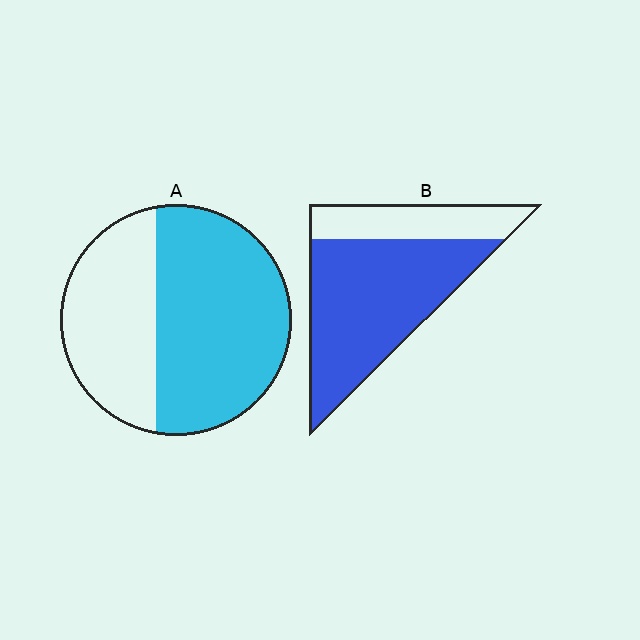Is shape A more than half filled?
Yes.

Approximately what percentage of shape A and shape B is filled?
A is approximately 60% and B is approximately 70%.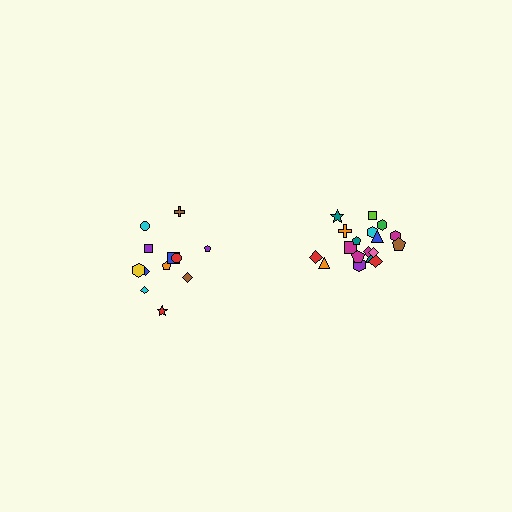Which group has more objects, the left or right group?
The right group.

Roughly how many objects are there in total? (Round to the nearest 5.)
Roughly 30 objects in total.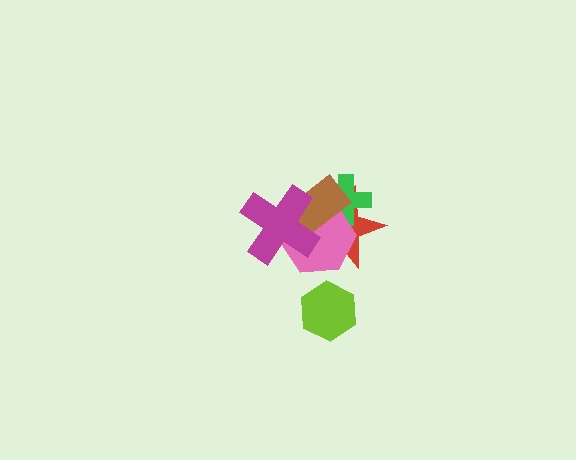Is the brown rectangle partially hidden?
Yes, it is partially covered by another shape.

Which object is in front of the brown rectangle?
The magenta cross is in front of the brown rectangle.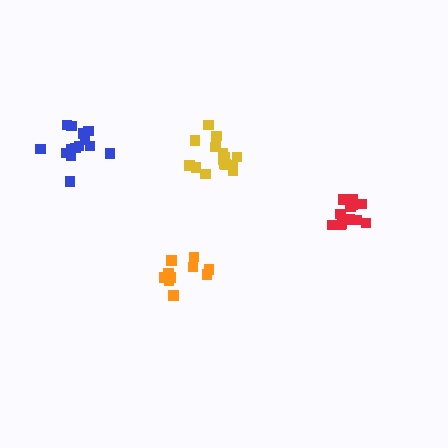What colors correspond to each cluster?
The clusters are colored: blue, orange, yellow, red.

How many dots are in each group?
Group 1: 14 dots, Group 2: 13 dots, Group 3: 16 dots, Group 4: 13 dots (56 total).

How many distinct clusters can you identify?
There are 4 distinct clusters.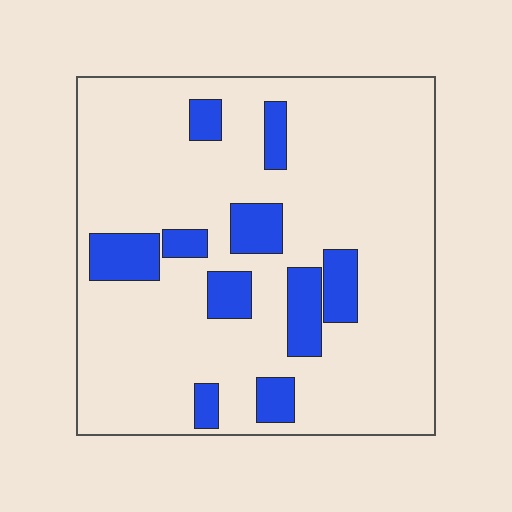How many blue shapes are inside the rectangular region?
10.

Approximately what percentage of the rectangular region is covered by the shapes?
Approximately 15%.